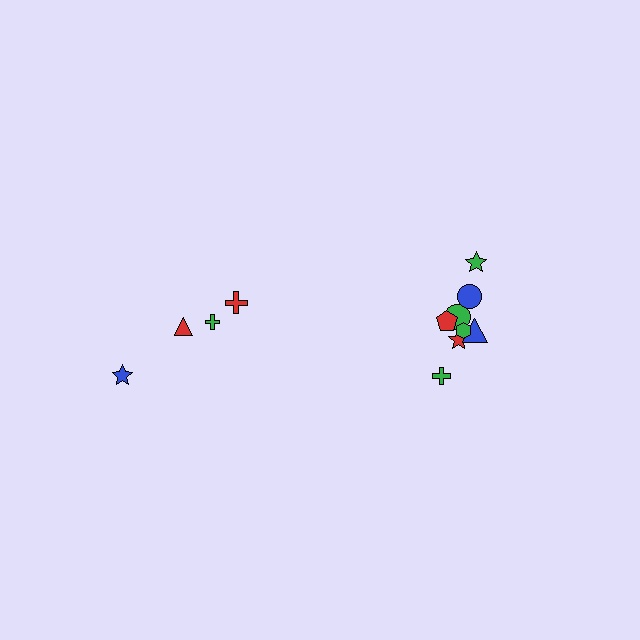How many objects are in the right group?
There are 8 objects.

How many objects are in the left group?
There are 4 objects.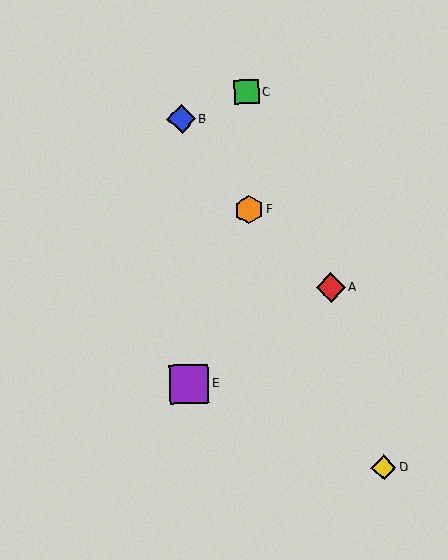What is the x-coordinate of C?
Object C is at x≈247.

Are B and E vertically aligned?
Yes, both are at x≈181.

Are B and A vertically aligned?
No, B is at x≈181 and A is at x≈331.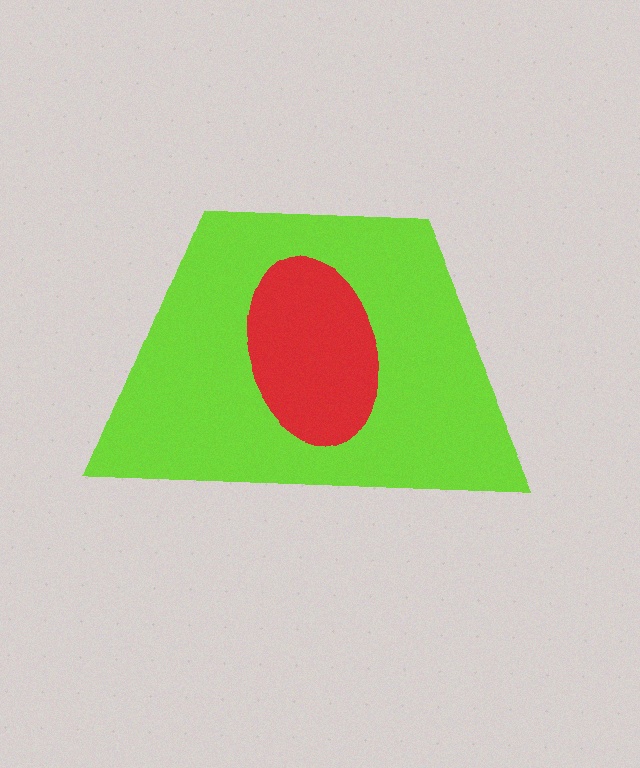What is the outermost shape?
The lime trapezoid.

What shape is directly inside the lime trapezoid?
The red ellipse.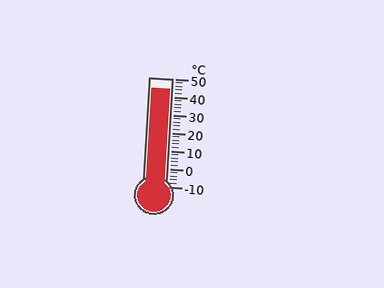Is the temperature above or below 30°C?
The temperature is above 30°C.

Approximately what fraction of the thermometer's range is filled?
The thermometer is filled to approximately 90% of its range.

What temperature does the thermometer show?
The thermometer shows approximately 44°C.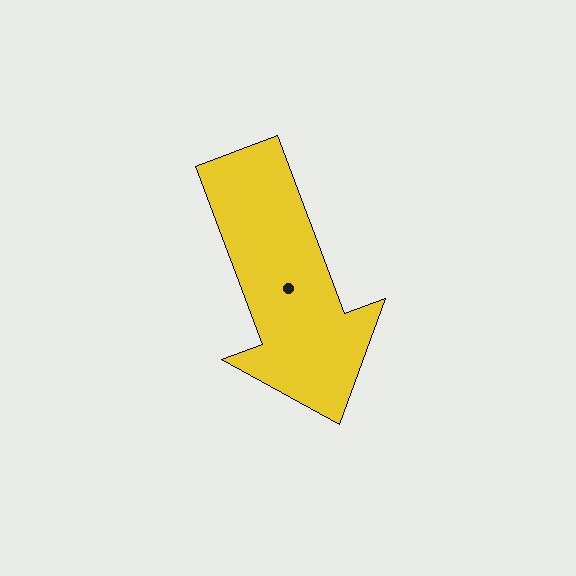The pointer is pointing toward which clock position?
Roughly 5 o'clock.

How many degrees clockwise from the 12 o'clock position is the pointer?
Approximately 159 degrees.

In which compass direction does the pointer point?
South.